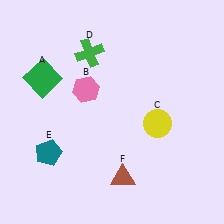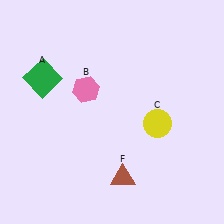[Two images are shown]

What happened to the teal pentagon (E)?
The teal pentagon (E) was removed in Image 2. It was in the bottom-left area of Image 1.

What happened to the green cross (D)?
The green cross (D) was removed in Image 2. It was in the top-left area of Image 1.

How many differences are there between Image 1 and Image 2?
There are 2 differences between the two images.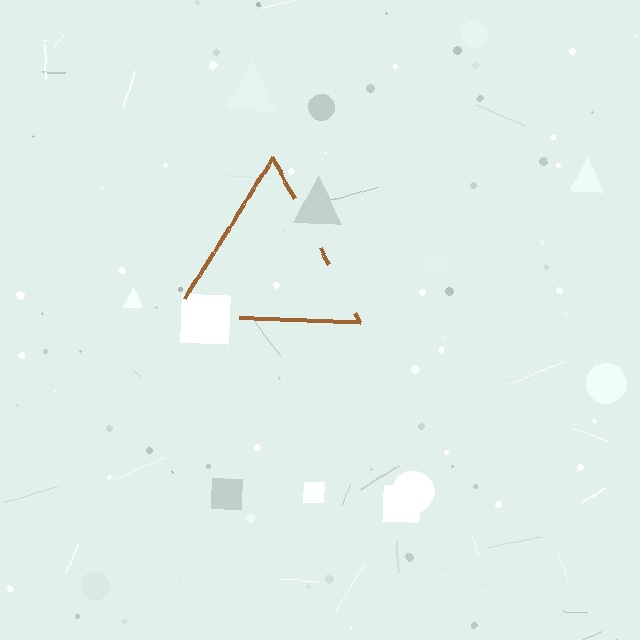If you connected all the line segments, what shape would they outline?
They would outline a triangle.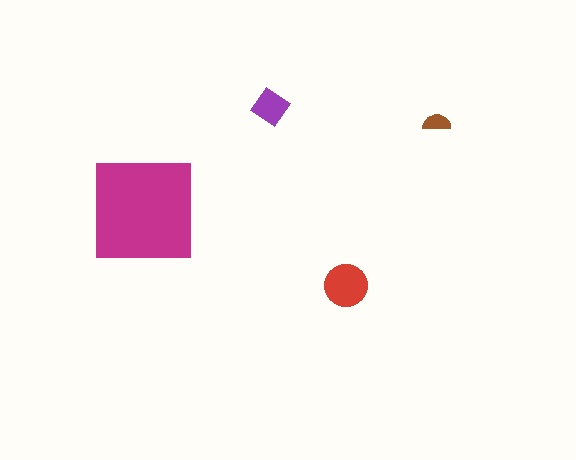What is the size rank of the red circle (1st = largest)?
2nd.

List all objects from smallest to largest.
The brown semicircle, the purple diamond, the red circle, the magenta square.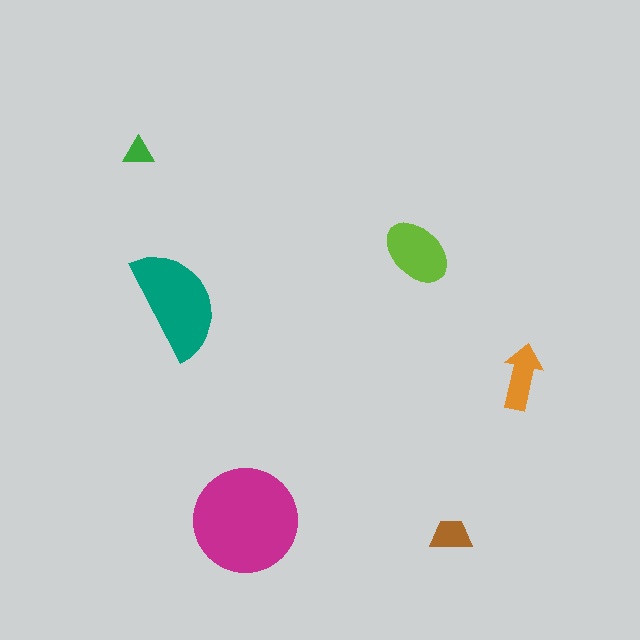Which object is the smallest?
The green triangle.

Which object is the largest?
The magenta circle.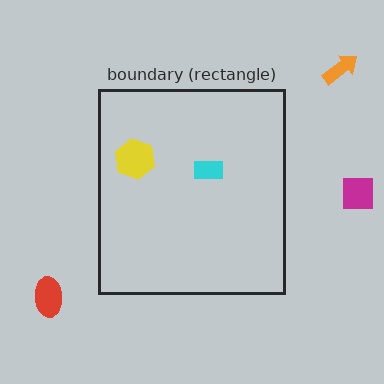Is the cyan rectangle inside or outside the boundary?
Inside.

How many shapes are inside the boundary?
2 inside, 3 outside.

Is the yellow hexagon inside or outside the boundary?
Inside.